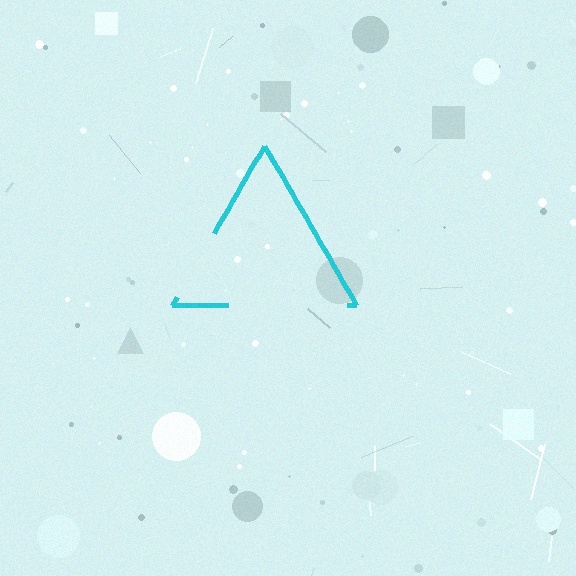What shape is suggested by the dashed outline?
The dashed outline suggests a triangle.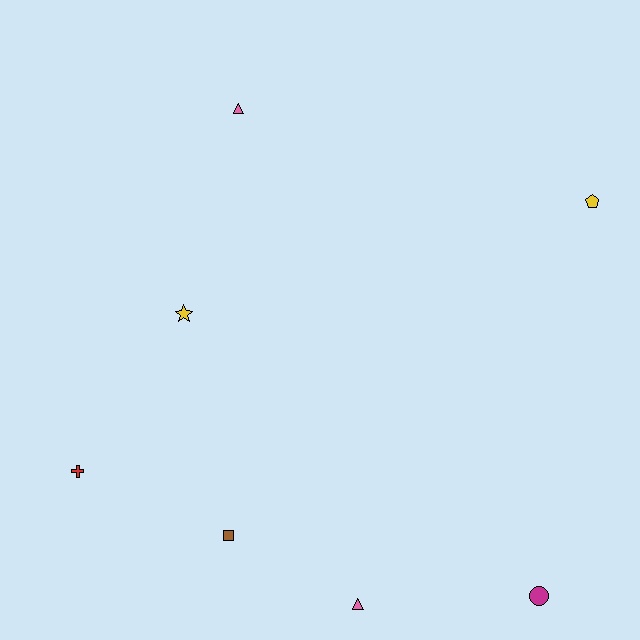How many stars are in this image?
There is 1 star.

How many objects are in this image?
There are 7 objects.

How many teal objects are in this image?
There are no teal objects.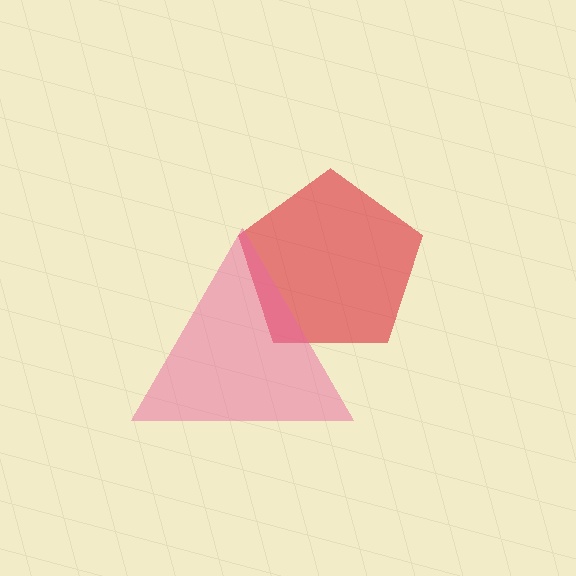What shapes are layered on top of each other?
The layered shapes are: a red pentagon, a pink triangle.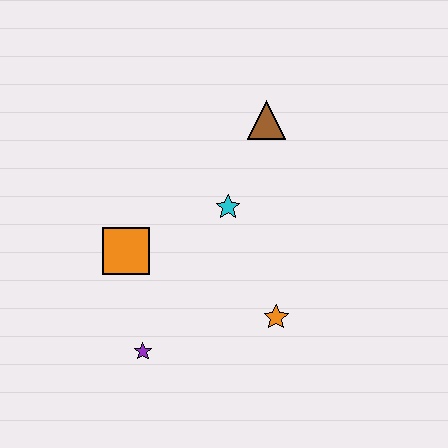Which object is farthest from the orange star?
The brown triangle is farthest from the orange star.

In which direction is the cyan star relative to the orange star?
The cyan star is above the orange star.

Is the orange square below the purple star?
No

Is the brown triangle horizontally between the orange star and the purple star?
Yes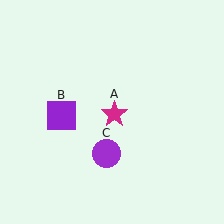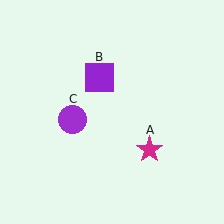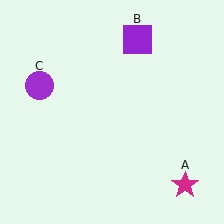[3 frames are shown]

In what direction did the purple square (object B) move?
The purple square (object B) moved up and to the right.